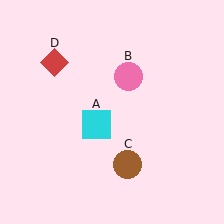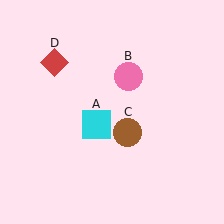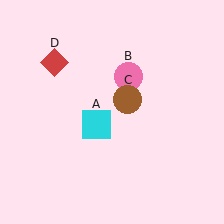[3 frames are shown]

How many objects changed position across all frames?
1 object changed position: brown circle (object C).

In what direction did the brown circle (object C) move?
The brown circle (object C) moved up.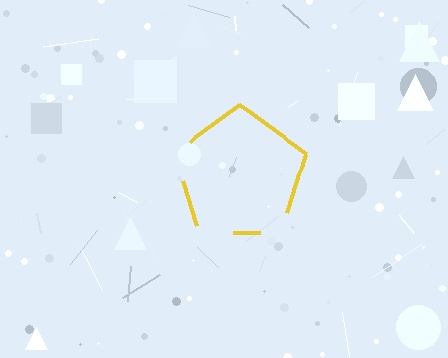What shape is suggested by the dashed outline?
The dashed outline suggests a pentagon.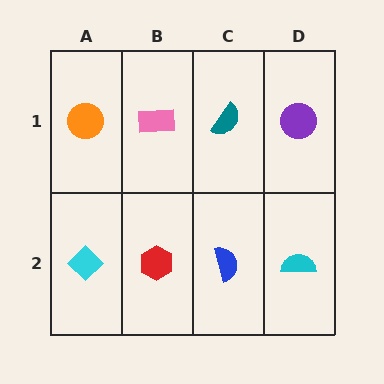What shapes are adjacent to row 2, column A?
An orange circle (row 1, column A), a red hexagon (row 2, column B).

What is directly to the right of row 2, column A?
A red hexagon.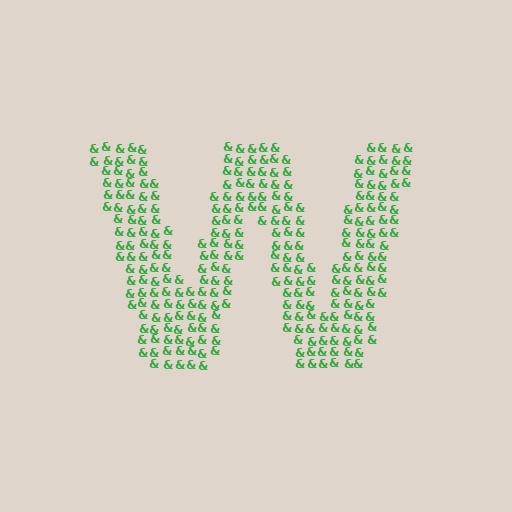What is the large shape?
The large shape is the letter W.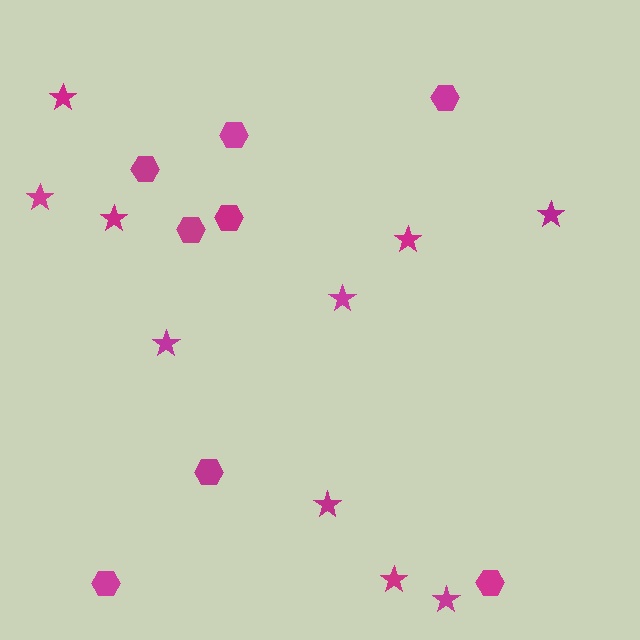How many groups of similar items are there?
There are 2 groups: one group of hexagons (8) and one group of stars (10).